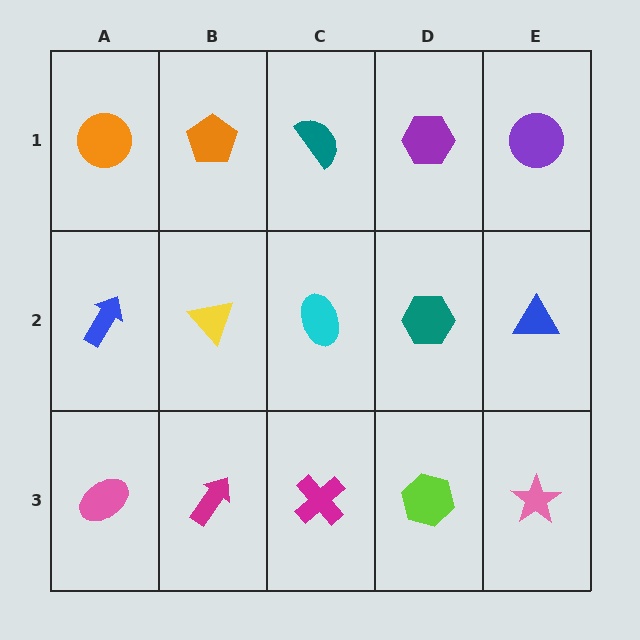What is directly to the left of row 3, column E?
A lime hexagon.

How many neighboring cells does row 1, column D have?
3.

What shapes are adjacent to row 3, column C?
A cyan ellipse (row 2, column C), a magenta arrow (row 3, column B), a lime hexagon (row 3, column D).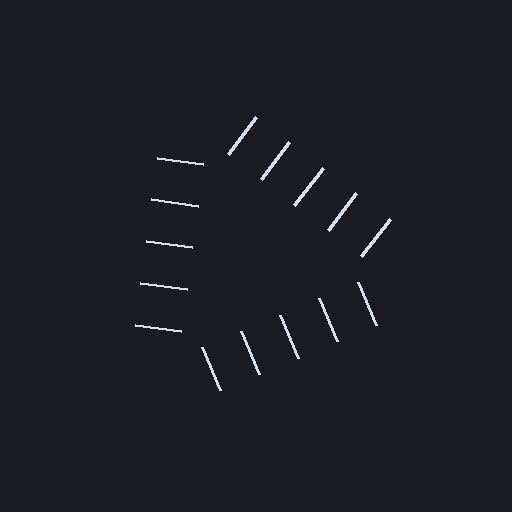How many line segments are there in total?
15 — 5 along each of the 3 edges.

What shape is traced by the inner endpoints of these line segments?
An illusory triangle — the line segments terminate on its edges but no continuous stroke is drawn.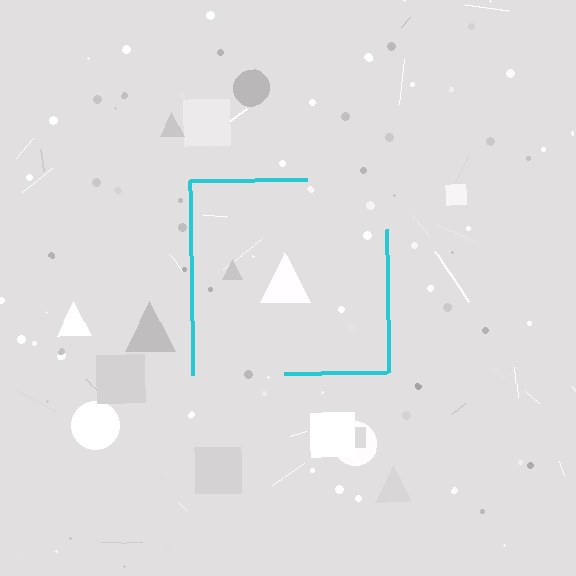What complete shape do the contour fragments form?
The contour fragments form a square.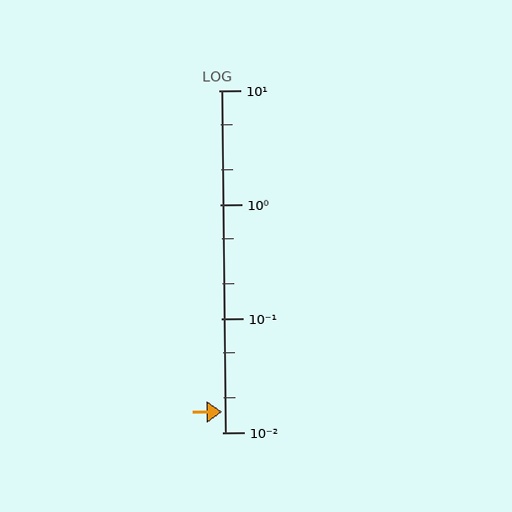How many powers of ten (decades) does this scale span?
The scale spans 3 decades, from 0.01 to 10.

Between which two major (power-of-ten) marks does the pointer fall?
The pointer is between 0.01 and 0.1.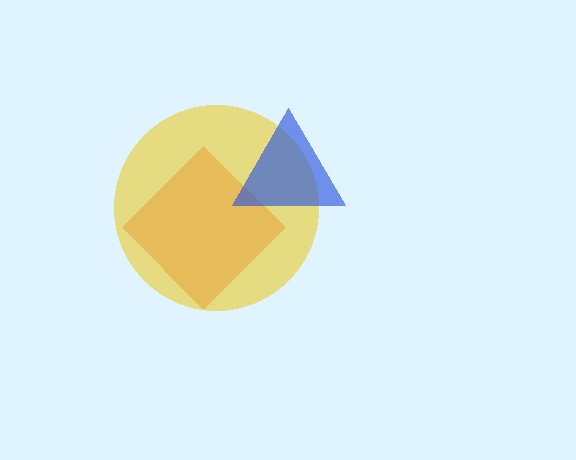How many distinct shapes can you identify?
There are 3 distinct shapes: a red diamond, a yellow circle, a blue triangle.